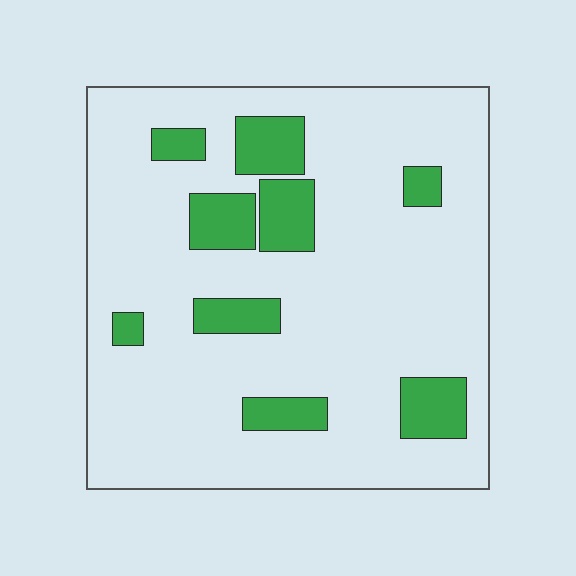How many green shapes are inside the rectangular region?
9.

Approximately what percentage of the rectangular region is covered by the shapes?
Approximately 15%.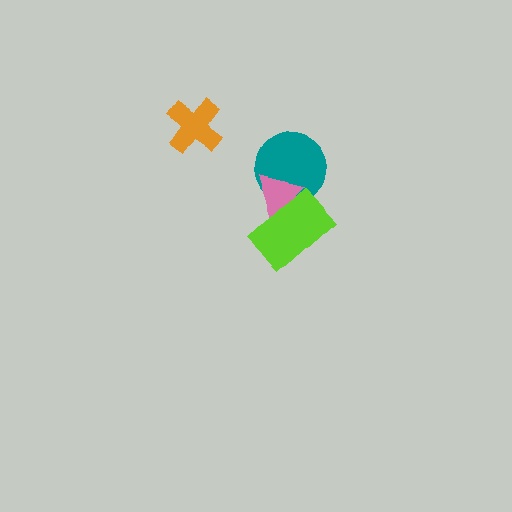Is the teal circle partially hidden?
Yes, it is partially covered by another shape.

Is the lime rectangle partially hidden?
No, no other shape covers it.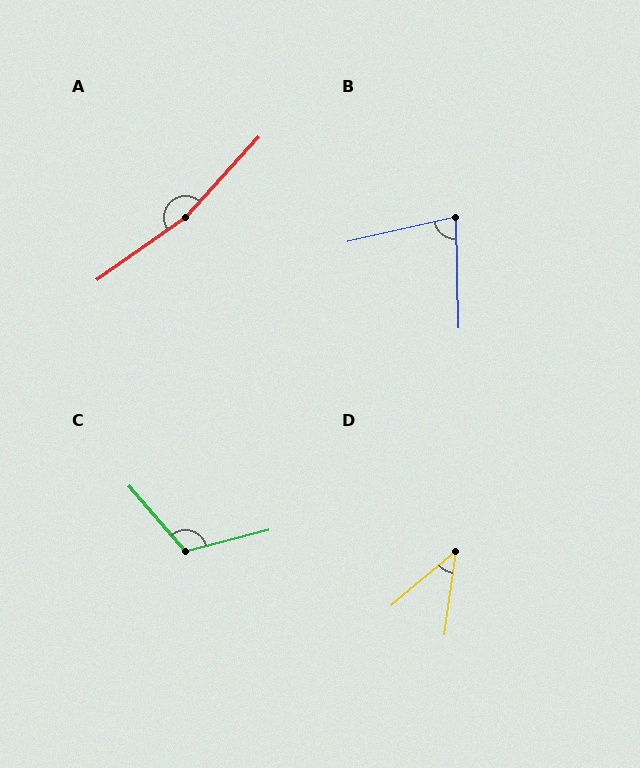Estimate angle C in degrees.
Approximately 116 degrees.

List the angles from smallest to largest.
D (42°), B (78°), C (116°), A (168°).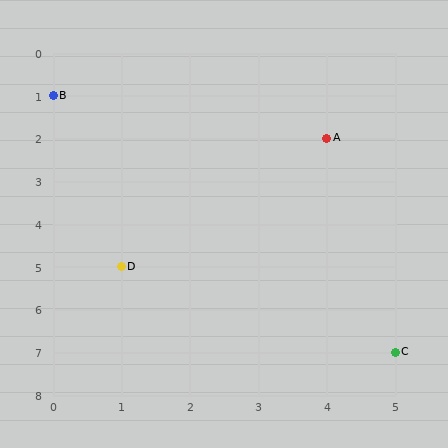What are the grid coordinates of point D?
Point D is at grid coordinates (1, 5).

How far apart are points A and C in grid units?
Points A and C are 1 column and 5 rows apart (about 5.1 grid units diagonally).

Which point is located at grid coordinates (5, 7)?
Point C is at (5, 7).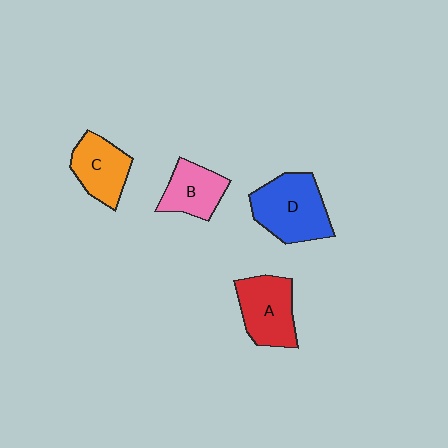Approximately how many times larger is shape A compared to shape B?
Approximately 1.3 times.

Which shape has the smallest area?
Shape B (pink).